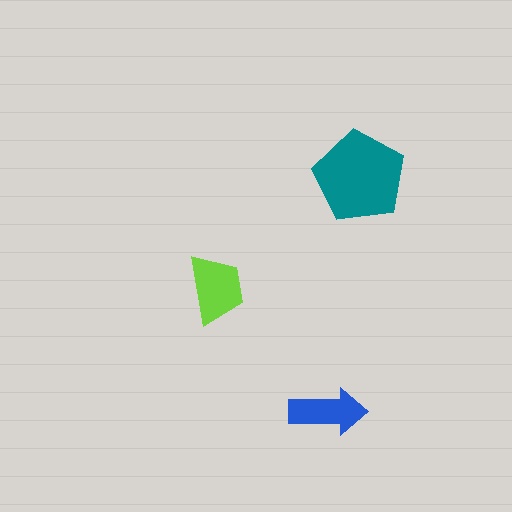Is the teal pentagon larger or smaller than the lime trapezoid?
Larger.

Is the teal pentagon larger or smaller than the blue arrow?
Larger.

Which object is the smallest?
The blue arrow.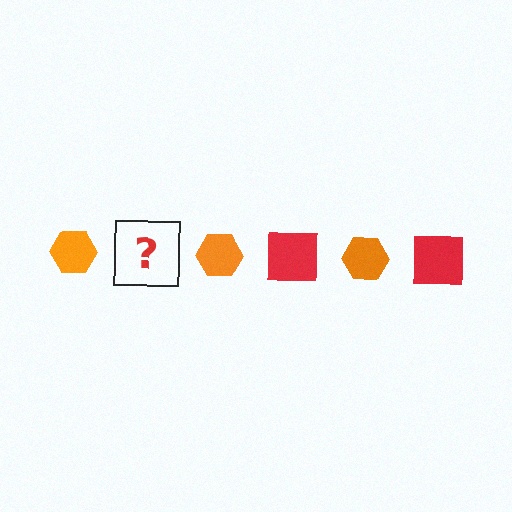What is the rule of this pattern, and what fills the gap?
The rule is that the pattern alternates between orange hexagon and red square. The gap should be filled with a red square.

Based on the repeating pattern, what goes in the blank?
The blank should be a red square.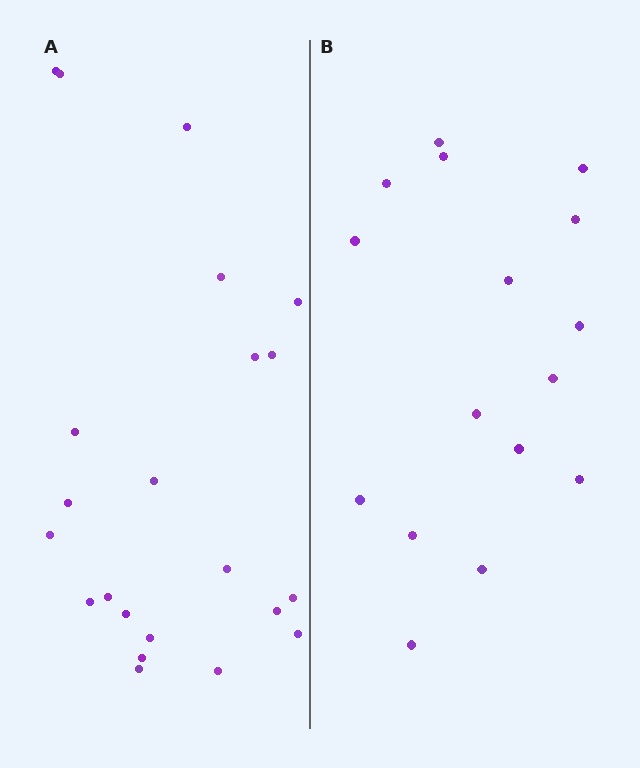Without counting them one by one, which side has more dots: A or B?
Region A (the left region) has more dots.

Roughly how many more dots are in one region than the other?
Region A has about 6 more dots than region B.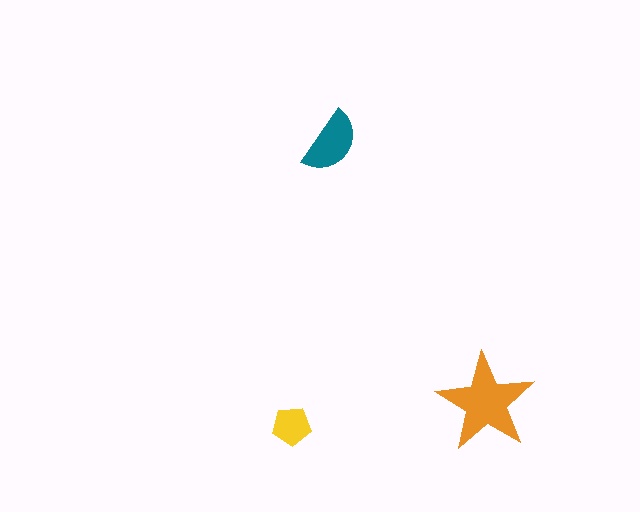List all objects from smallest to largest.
The yellow pentagon, the teal semicircle, the orange star.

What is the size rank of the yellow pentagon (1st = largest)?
3rd.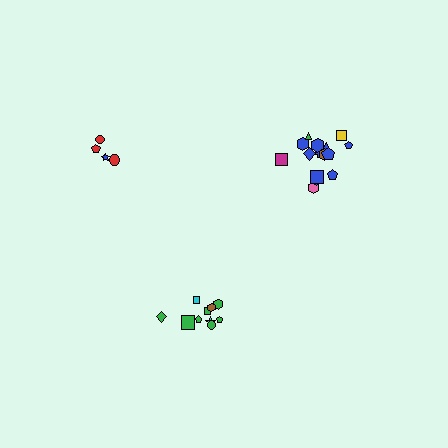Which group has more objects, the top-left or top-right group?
The top-right group.